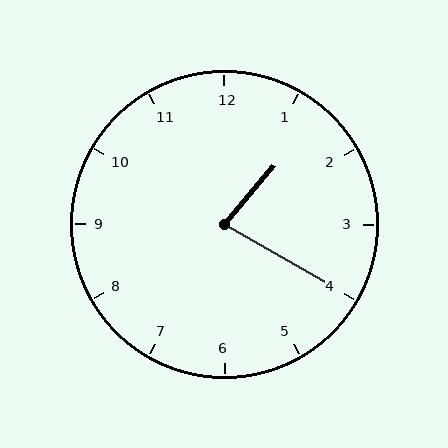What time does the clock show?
1:20.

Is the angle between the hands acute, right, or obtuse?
It is acute.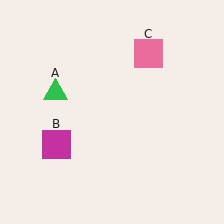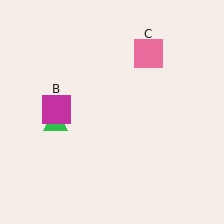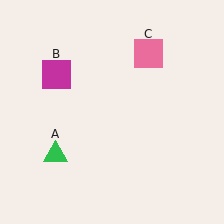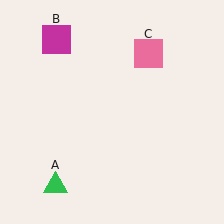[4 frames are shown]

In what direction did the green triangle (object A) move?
The green triangle (object A) moved down.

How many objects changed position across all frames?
2 objects changed position: green triangle (object A), magenta square (object B).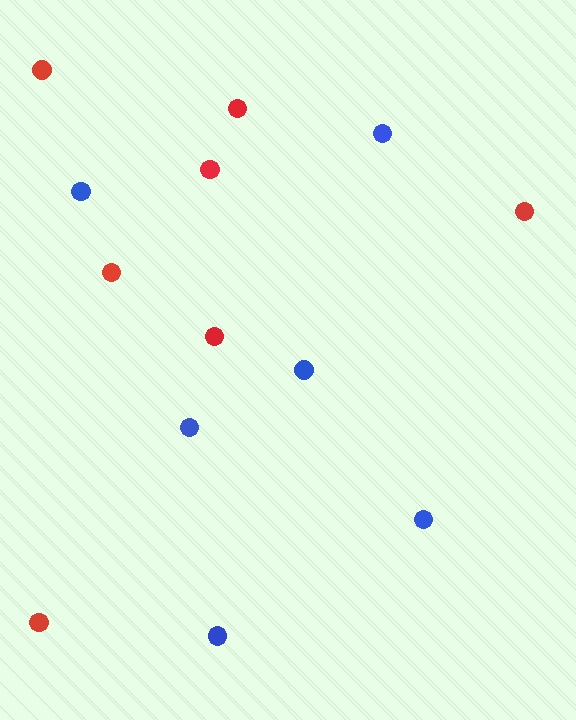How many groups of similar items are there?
There are 2 groups: one group of red circles (7) and one group of blue circles (6).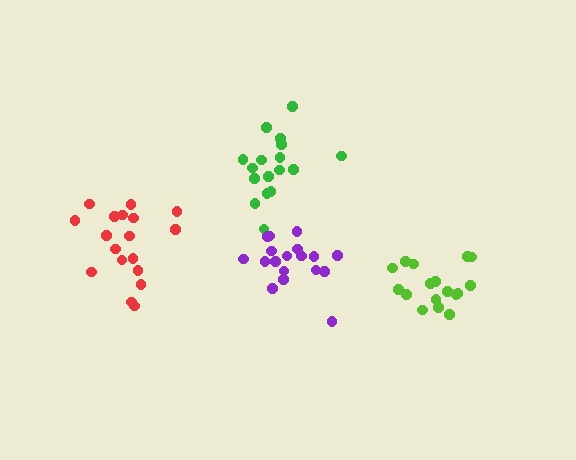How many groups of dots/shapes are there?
There are 4 groups.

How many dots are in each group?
Group 1: 18 dots, Group 2: 17 dots, Group 3: 17 dots, Group 4: 18 dots (70 total).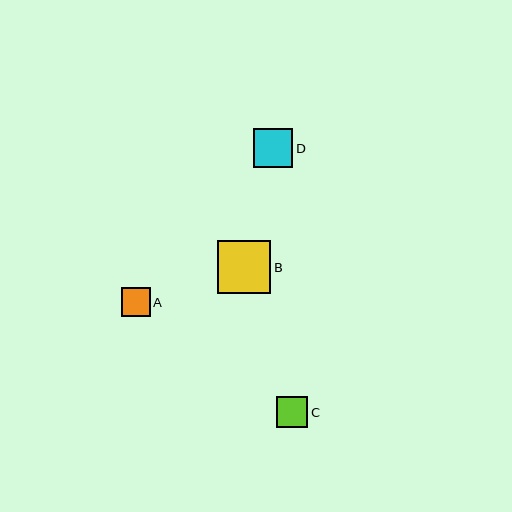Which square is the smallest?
Square A is the smallest with a size of approximately 29 pixels.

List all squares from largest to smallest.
From largest to smallest: B, D, C, A.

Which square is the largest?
Square B is the largest with a size of approximately 53 pixels.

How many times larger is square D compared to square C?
Square D is approximately 1.3 times the size of square C.